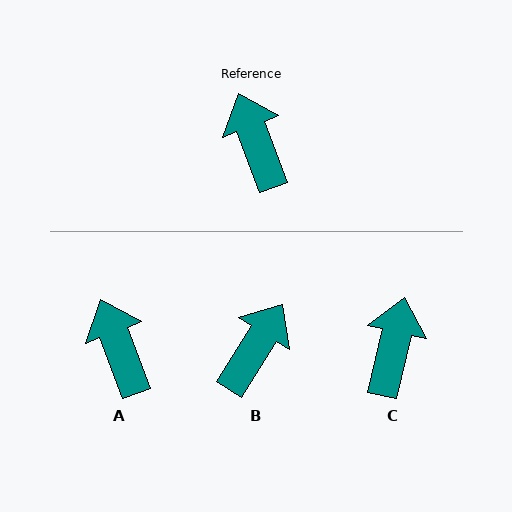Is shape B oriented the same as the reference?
No, it is off by about 53 degrees.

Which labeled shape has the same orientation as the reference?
A.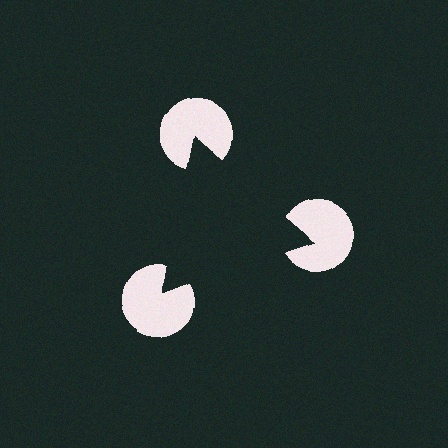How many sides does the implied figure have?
3 sides.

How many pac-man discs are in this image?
There are 3 — one at each vertex of the illusory triangle.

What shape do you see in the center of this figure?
An illusory triangle — its edges are inferred from the aligned wedge cuts in the pac-man discs, not physically drawn.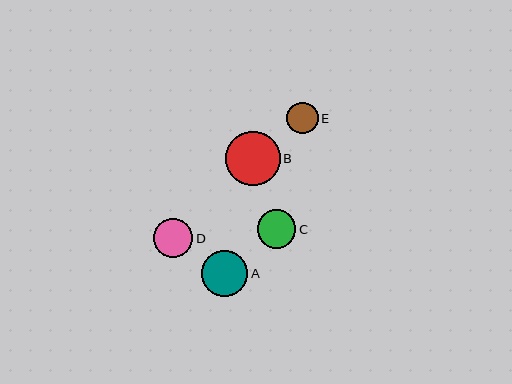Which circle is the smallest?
Circle E is the smallest with a size of approximately 32 pixels.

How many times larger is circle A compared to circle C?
Circle A is approximately 1.2 times the size of circle C.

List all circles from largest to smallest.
From largest to smallest: B, A, D, C, E.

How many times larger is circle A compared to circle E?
Circle A is approximately 1.5 times the size of circle E.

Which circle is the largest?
Circle B is the largest with a size of approximately 54 pixels.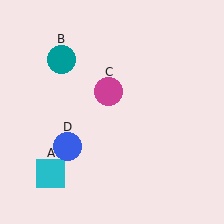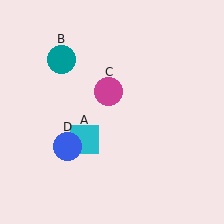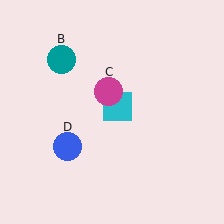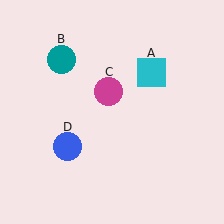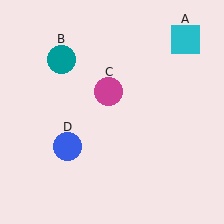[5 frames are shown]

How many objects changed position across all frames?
1 object changed position: cyan square (object A).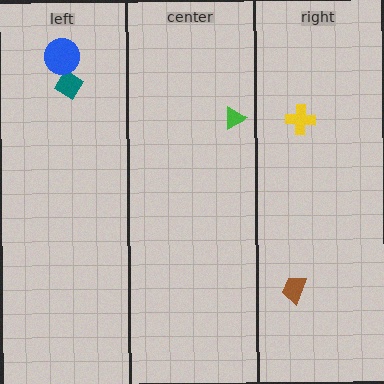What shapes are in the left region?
The teal diamond, the blue circle.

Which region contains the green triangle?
The center region.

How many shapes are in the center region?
1.